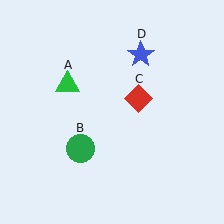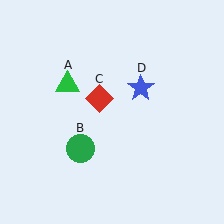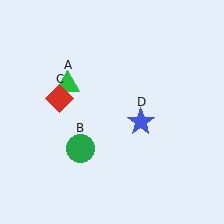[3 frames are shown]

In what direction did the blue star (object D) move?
The blue star (object D) moved down.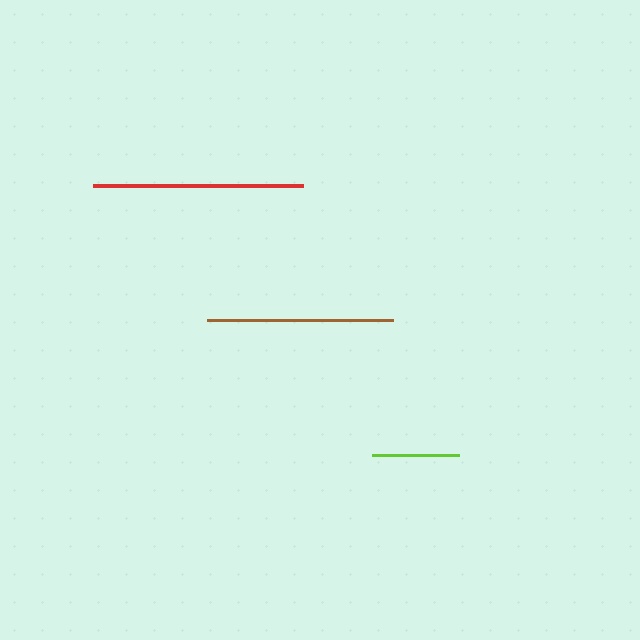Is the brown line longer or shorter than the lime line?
The brown line is longer than the lime line.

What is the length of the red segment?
The red segment is approximately 210 pixels long.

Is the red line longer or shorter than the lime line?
The red line is longer than the lime line.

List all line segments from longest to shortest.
From longest to shortest: red, brown, lime.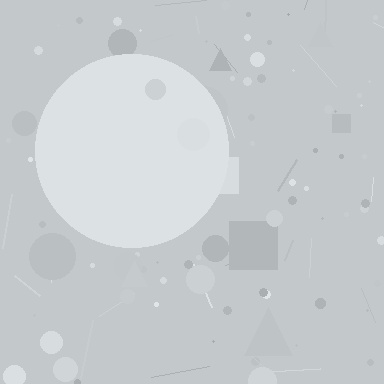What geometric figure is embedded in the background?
A circle is embedded in the background.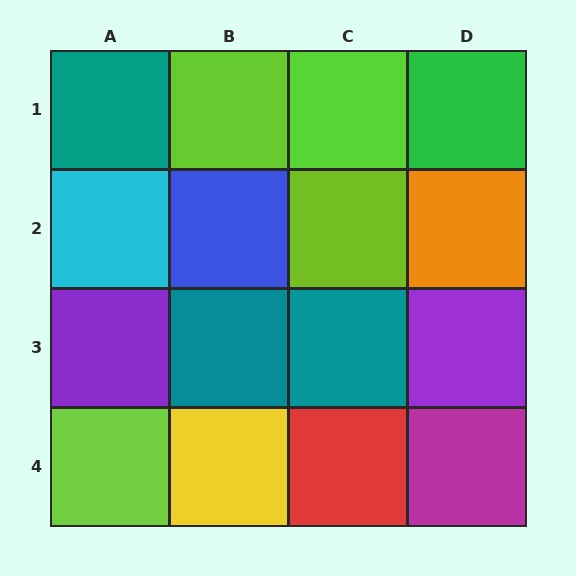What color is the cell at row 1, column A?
Teal.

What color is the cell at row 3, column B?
Teal.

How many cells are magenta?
1 cell is magenta.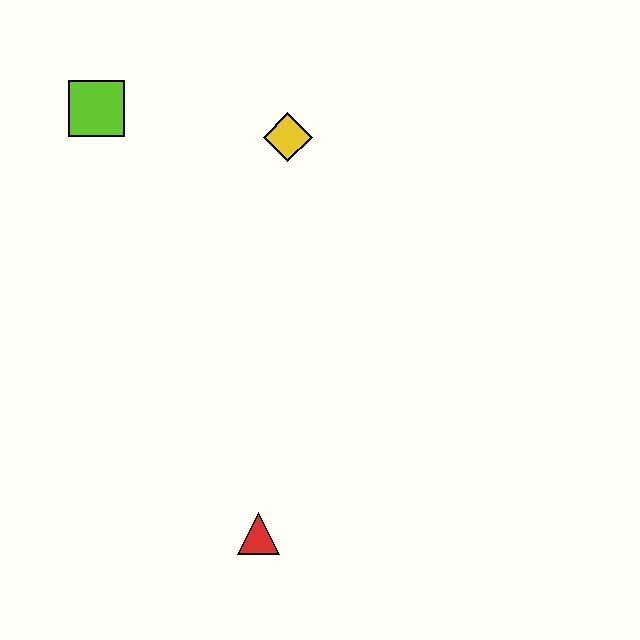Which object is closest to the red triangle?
The yellow diamond is closest to the red triangle.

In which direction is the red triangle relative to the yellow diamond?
The red triangle is below the yellow diamond.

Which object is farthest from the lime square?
The red triangle is farthest from the lime square.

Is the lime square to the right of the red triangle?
No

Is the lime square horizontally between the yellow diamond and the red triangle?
No